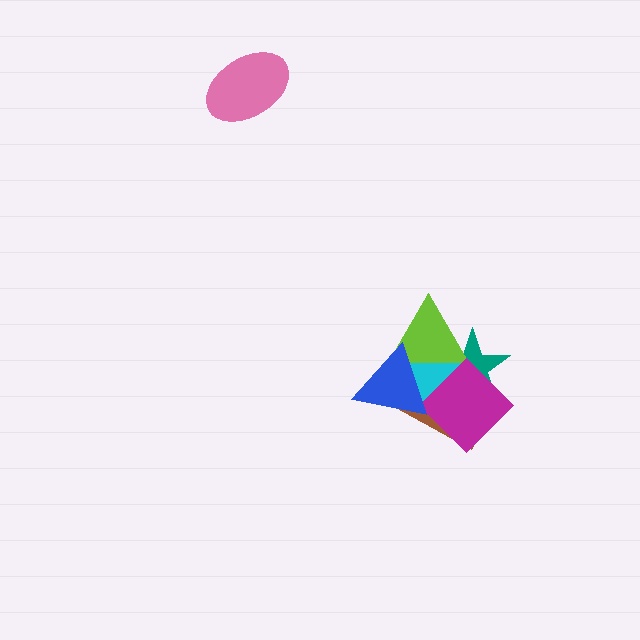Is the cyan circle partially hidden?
Yes, it is partially covered by another shape.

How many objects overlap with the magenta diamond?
5 objects overlap with the magenta diamond.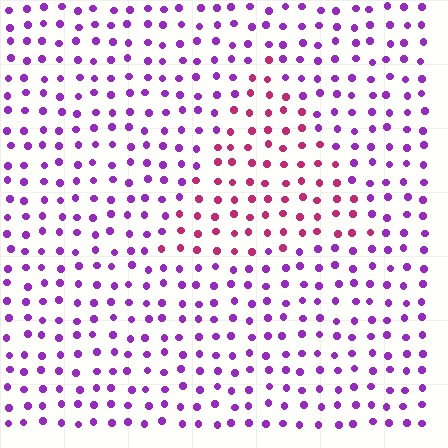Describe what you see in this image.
The image is filled with small purple elements in a uniform arrangement. A triangle-shaped region is visible where the elements are tinted to a slightly different hue, forming a subtle color boundary.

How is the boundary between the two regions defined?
The boundary is defined purely by a slight shift in hue (about 48 degrees). Spacing, size, and orientation are identical on both sides.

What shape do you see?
I see a triangle.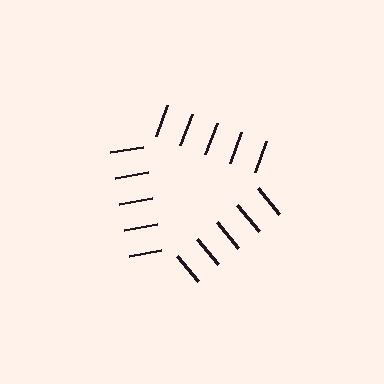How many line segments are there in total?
15 — 5 along each of the 3 edges.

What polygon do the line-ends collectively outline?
An illusory triangle — the line segments terminate on its edges but no continuous stroke is drawn.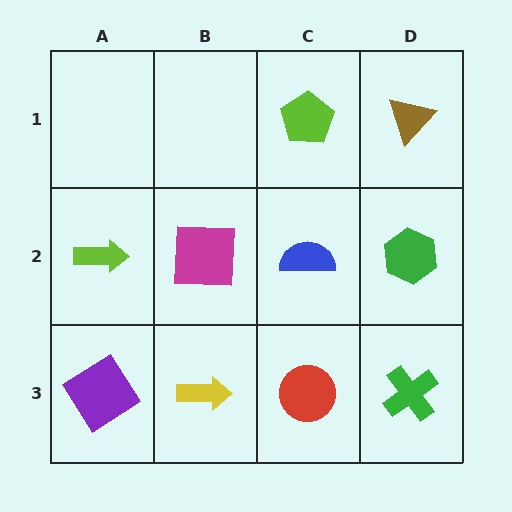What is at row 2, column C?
A blue semicircle.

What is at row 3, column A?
A purple diamond.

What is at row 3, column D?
A green cross.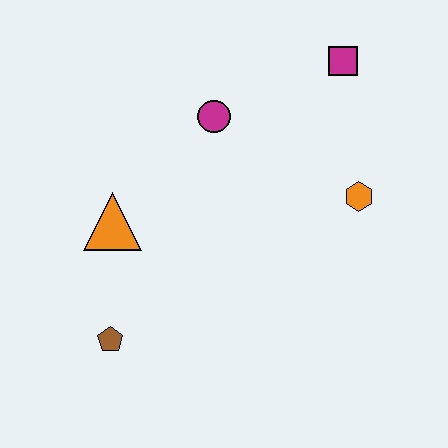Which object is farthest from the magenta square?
The brown pentagon is farthest from the magenta square.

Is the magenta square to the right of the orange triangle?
Yes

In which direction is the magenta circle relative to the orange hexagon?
The magenta circle is to the left of the orange hexagon.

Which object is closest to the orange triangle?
The brown pentagon is closest to the orange triangle.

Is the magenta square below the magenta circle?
No